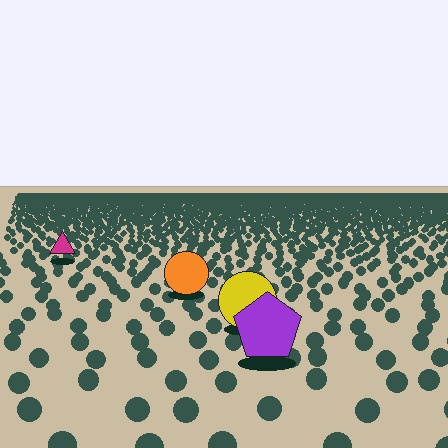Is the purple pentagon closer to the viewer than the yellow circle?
Yes. The purple pentagon is closer — you can tell from the texture gradient: the ground texture is coarser near it.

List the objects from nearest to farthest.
From nearest to farthest: the purple pentagon, the yellow circle, the orange circle, the magenta triangle.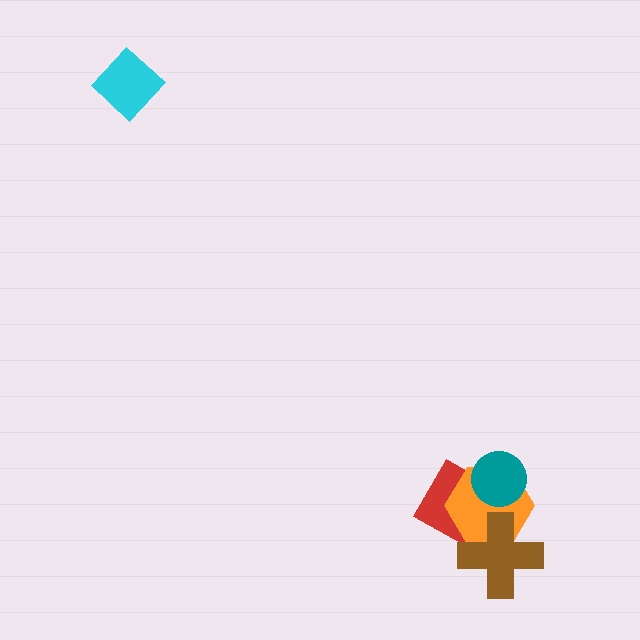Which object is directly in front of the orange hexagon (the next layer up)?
The brown cross is directly in front of the orange hexagon.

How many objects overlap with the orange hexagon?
3 objects overlap with the orange hexagon.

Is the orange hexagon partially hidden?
Yes, it is partially covered by another shape.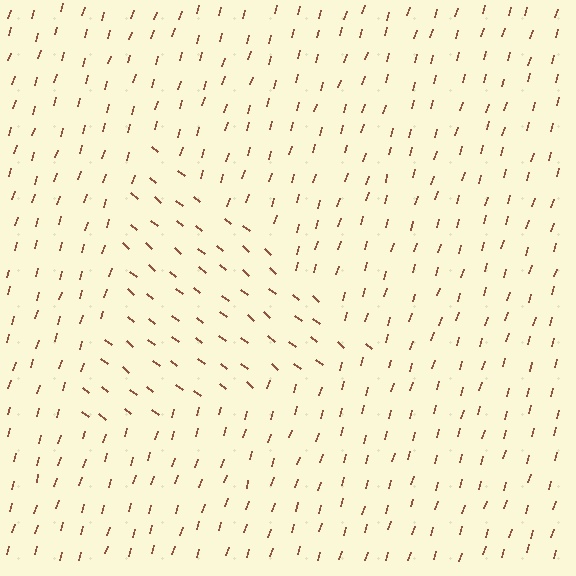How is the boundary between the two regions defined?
The boundary is defined purely by a change in line orientation (approximately 66 degrees difference). All lines are the same color and thickness.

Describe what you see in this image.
The image is filled with small brown line segments. A triangle region in the image has lines oriented differently from the surrounding lines, creating a visible texture boundary.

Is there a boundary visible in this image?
Yes, there is a texture boundary formed by a change in line orientation.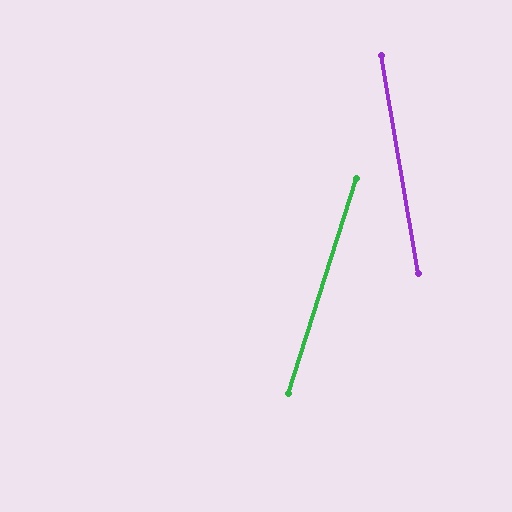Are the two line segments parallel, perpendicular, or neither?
Neither parallel nor perpendicular — they differ by about 27°.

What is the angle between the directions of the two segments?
Approximately 27 degrees.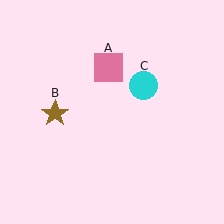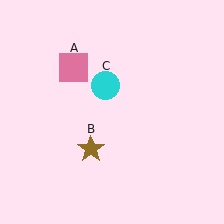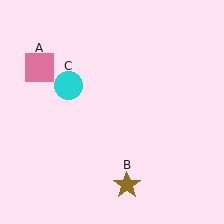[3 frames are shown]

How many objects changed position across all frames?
3 objects changed position: pink square (object A), brown star (object B), cyan circle (object C).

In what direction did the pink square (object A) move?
The pink square (object A) moved left.